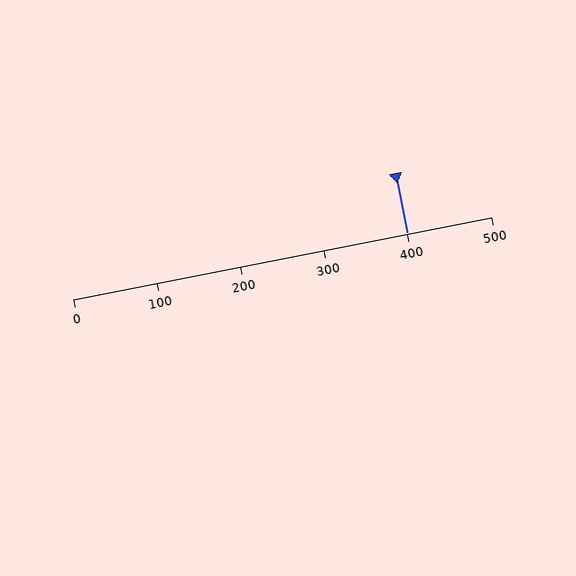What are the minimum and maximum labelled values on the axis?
The axis runs from 0 to 500.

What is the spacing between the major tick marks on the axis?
The major ticks are spaced 100 apart.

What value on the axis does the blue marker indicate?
The marker indicates approximately 400.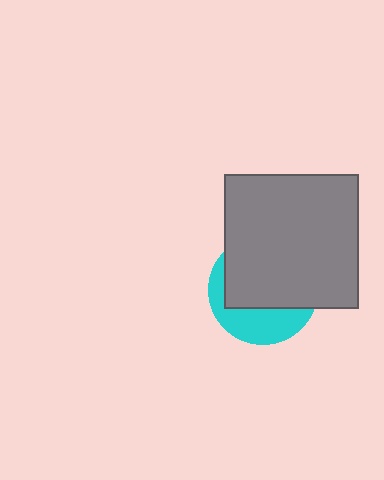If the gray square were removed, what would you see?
You would see the complete cyan circle.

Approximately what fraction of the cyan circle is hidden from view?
Roughly 65% of the cyan circle is hidden behind the gray square.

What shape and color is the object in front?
The object in front is a gray square.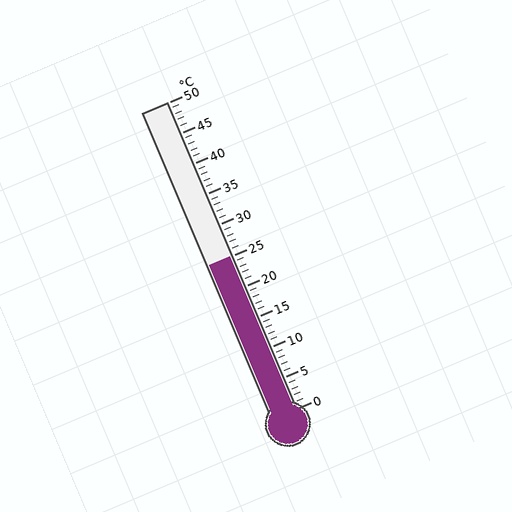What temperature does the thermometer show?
The thermometer shows approximately 25°C.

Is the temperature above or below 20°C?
The temperature is above 20°C.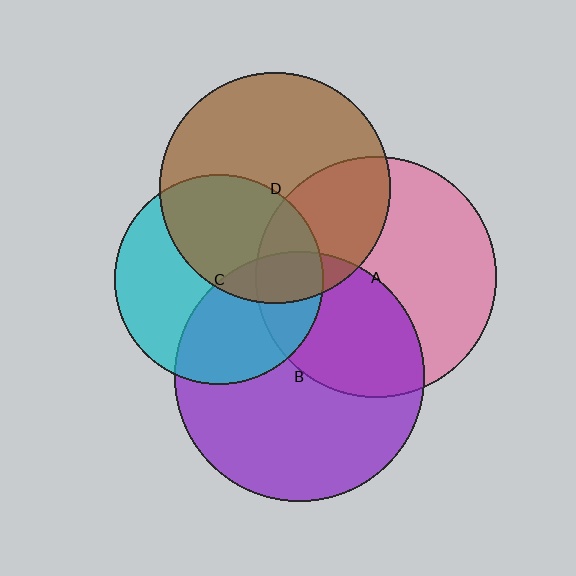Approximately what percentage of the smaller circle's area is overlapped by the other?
Approximately 45%.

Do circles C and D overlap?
Yes.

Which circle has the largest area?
Circle B (purple).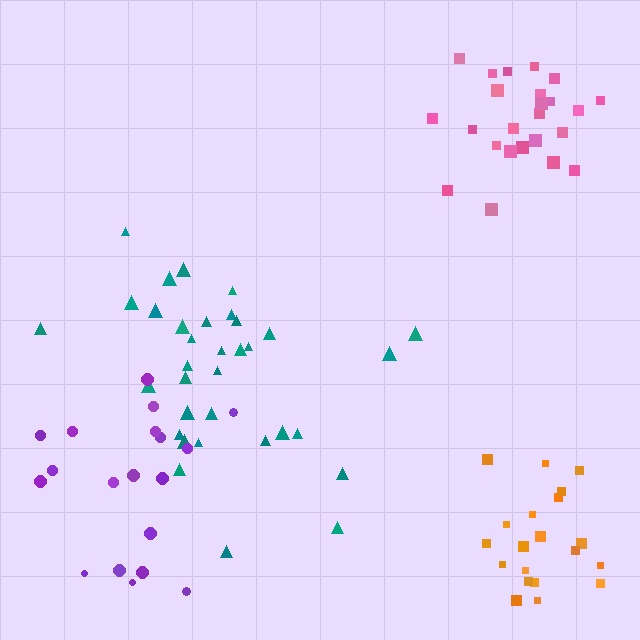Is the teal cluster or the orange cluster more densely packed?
Orange.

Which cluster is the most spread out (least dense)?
Purple.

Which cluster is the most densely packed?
Pink.